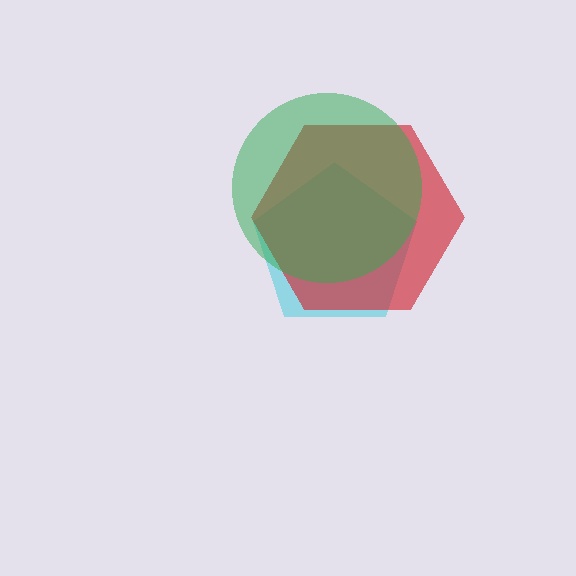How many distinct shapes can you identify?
There are 3 distinct shapes: a cyan pentagon, a red hexagon, a green circle.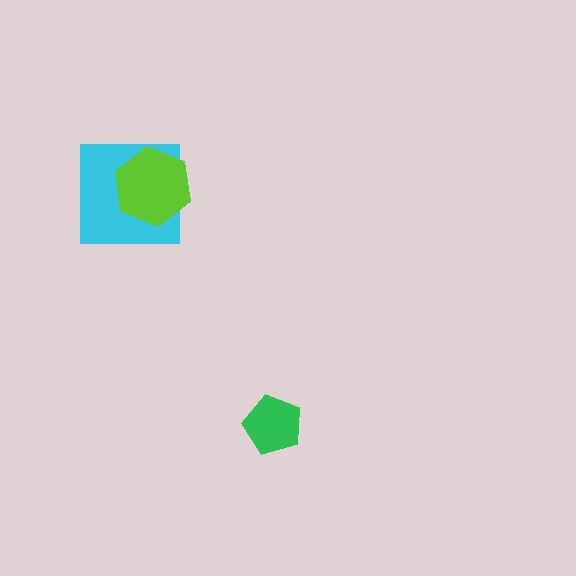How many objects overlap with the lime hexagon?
1 object overlaps with the lime hexagon.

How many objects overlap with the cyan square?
1 object overlaps with the cyan square.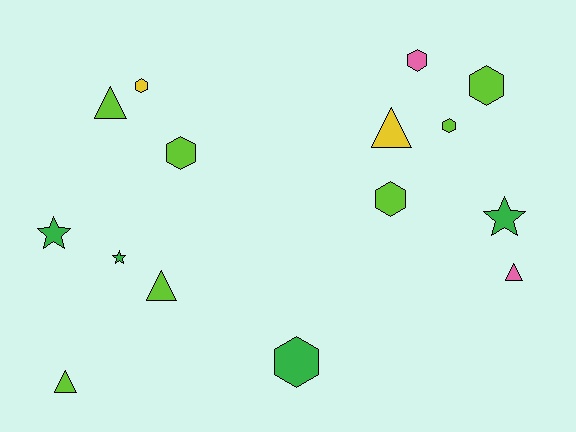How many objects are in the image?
There are 15 objects.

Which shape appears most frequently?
Hexagon, with 7 objects.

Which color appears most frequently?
Lime, with 7 objects.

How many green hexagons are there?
There is 1 green hexagon.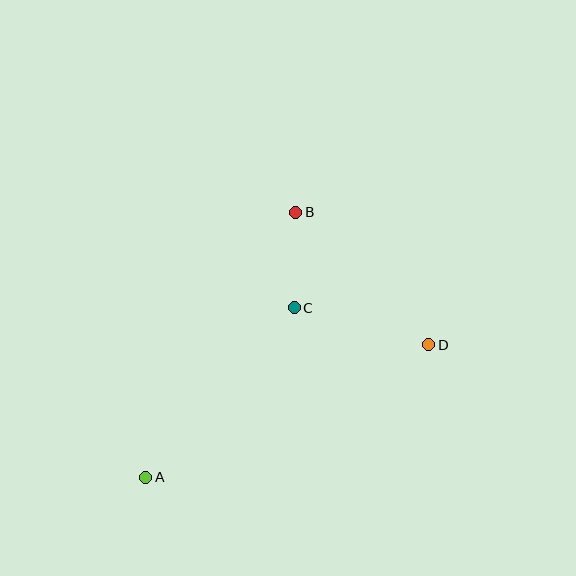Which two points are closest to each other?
Points B and C are closest to each other.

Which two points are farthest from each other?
Points A and D are farthest from each other.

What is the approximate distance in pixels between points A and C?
The distance between A and C is approximately 225 pixels.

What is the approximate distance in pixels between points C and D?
The distance between C and D is approximately 139 pixels.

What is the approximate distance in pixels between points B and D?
The distance between B and D is approximately 187 pixels.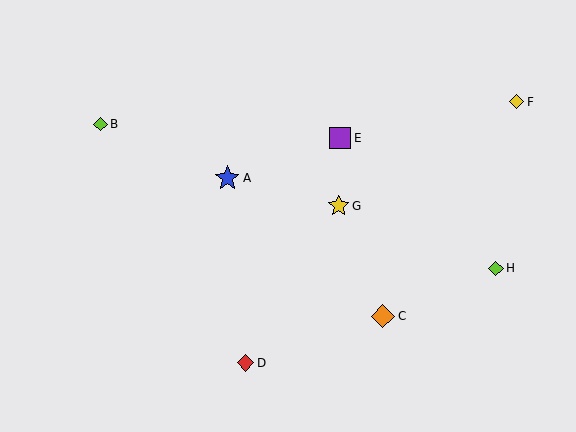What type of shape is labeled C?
Shape C is an orange diamond.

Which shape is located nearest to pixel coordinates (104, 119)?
The lime diamond (labeled B) at (101, 124) is nearest to that location.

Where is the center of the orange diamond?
The center of the orange diamond is at (383, 316).